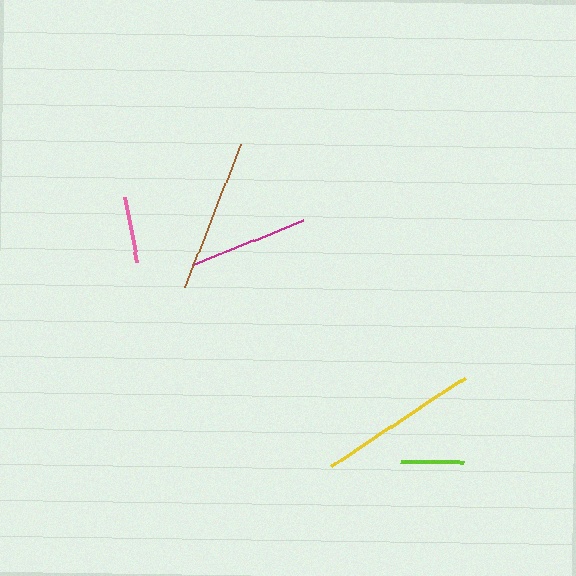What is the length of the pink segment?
The pink segment is approximately 66 pixels long.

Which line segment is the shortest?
The lime line is the shortest at approximately 64 pixels.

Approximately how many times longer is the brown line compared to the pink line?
The brown line is approximately 2.3 times the length of the pink line.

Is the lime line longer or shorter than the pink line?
The pink line is longer than the lime line.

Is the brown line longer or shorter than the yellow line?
The yellow line is longer than the brown line.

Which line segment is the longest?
The yellow line is the longest at approximately 160 pixels.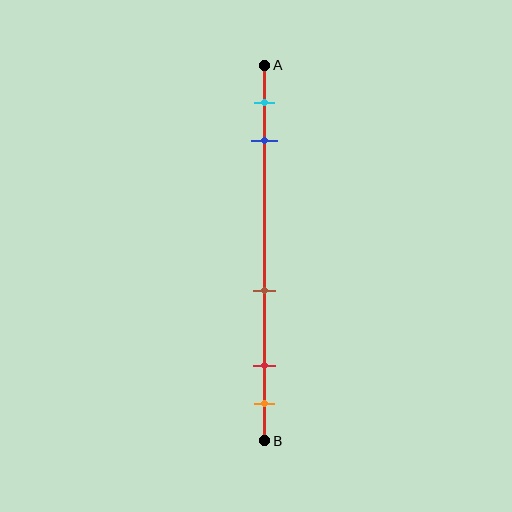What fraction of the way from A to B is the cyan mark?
The cyan mark is approximately 10% (0.1) of the way from A to B.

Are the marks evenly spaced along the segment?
No, the marks are not evenly spaced.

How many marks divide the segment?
There are 5 marks dividing the segment.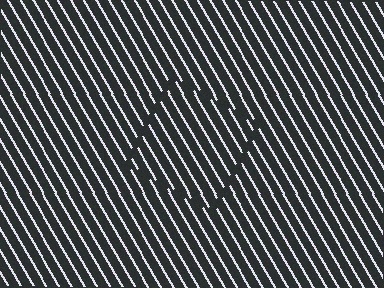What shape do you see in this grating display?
An illusory square. The interior of the shape contains the same grating, shifted by half a period — the contour is defined by the phase discontinuity where line-ends from the inner and outer gratings abut.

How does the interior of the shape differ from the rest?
The interior of the shape contains the same grating, shifted by half a period — the contour is defined by the phase discontinuity where line-ends from the inner and outer gratings abut.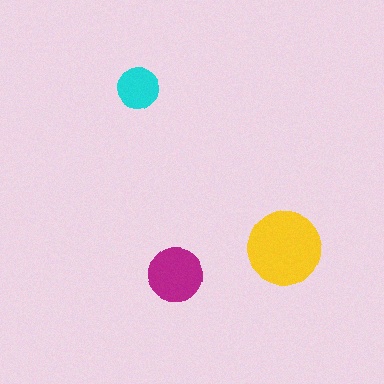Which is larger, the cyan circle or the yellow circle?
The yellow one.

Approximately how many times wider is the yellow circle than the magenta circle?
About 1.5 times wider.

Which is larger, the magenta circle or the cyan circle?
The magenta one.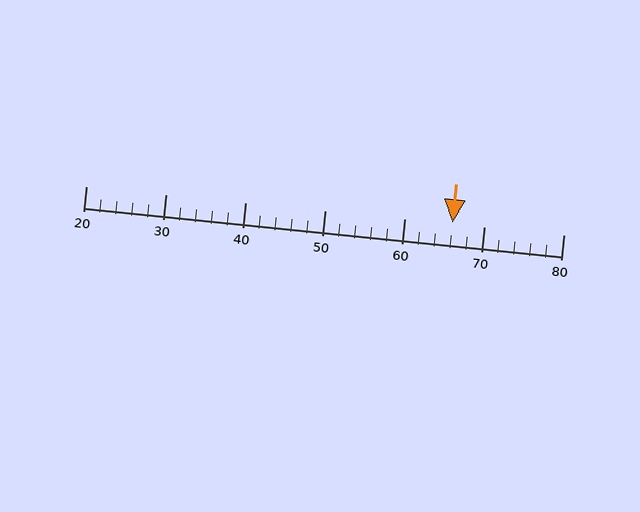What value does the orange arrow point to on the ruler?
The orange arrow points to approximately 66.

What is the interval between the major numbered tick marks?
The major tick marks are spaced 10 units apart.